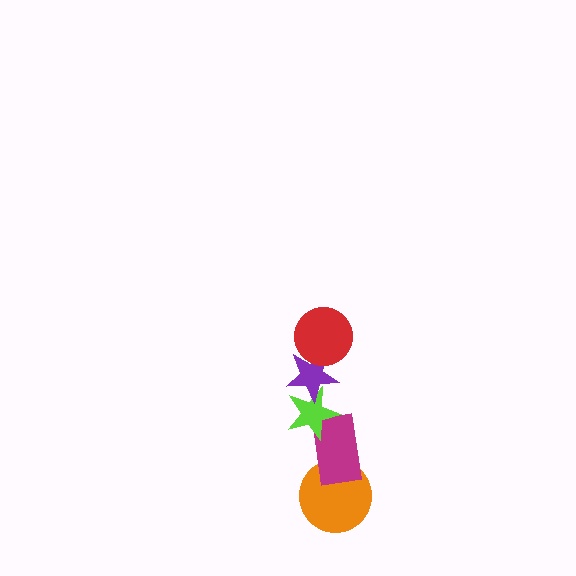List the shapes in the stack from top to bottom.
From top to bottom: the red circle, the purple star, the lime star, the magenta rectangle, the orange circle.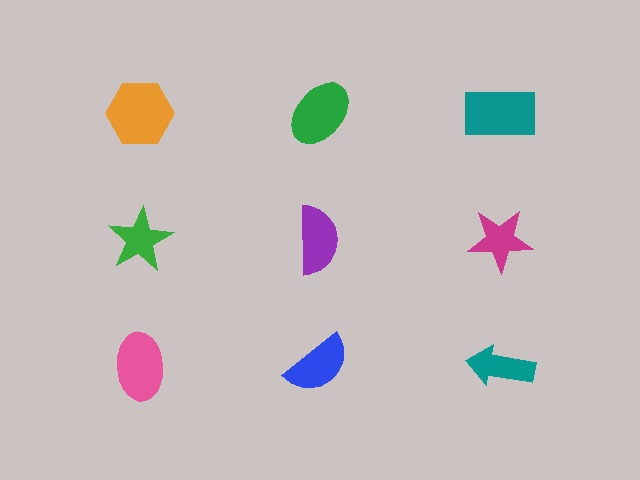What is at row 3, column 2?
A blue semicircle.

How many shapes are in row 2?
3 shapes.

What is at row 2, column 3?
A magenta star.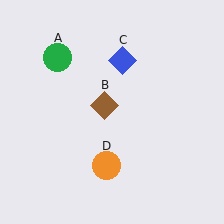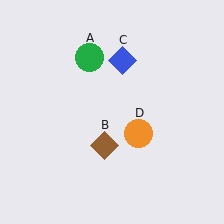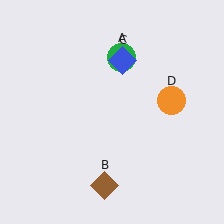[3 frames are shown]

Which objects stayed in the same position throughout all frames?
Blue diamond (object C) remained stationary.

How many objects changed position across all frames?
3 objects changed position: green circle (object A), brown diamond (object B), orange circle (object D).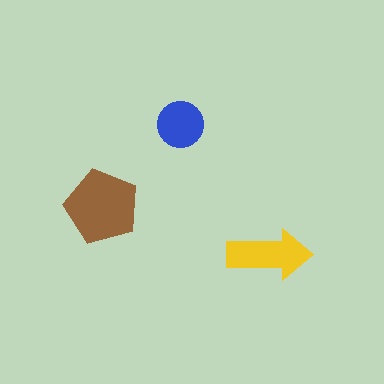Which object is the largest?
The brown pentagon.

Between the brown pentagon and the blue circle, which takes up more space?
The brown pentagon.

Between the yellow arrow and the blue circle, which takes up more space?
The yellow arrow.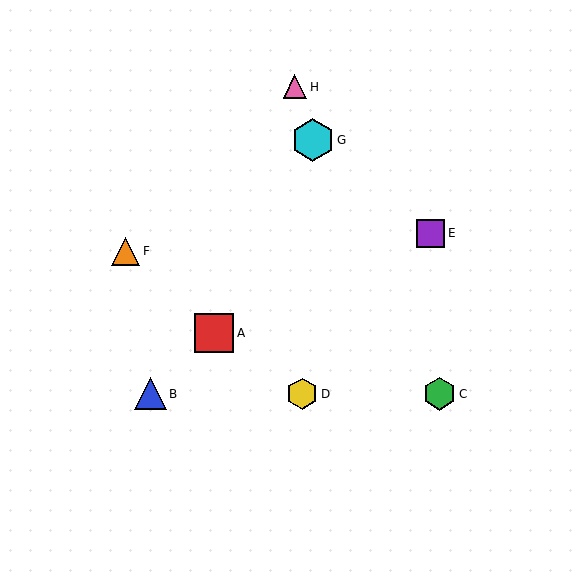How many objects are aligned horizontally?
3 objects (B, C, D) are aligned horizontally.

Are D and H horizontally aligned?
No, D is at y≈394 and H is at y≈87.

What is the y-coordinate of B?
Object B is at y≈394.